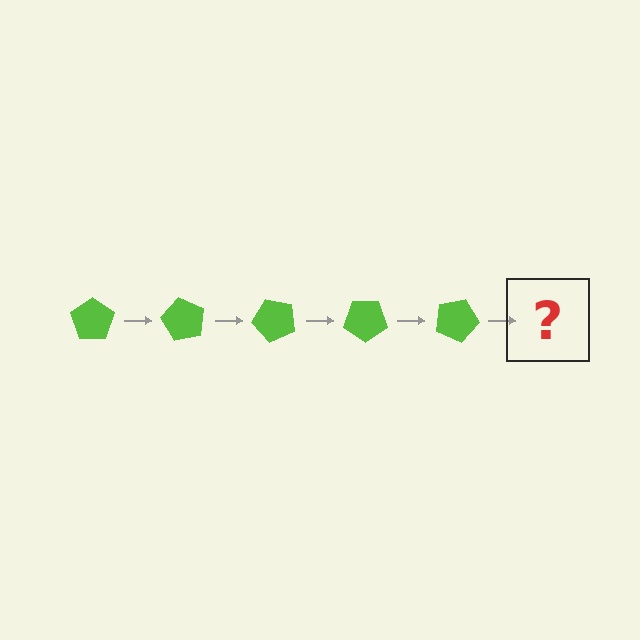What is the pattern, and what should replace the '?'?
The pattern is that the pentagon rotates 60 degrees each step. The '?' should be a lime pentagon rotated 300 degrees.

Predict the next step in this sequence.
The next step is a lime pentagon rotated 300 degrees.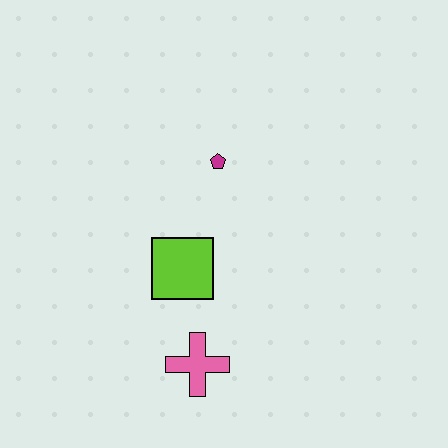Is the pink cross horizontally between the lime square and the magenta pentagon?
Yes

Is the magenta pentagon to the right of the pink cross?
Yes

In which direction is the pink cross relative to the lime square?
The pink cross is below the lime square.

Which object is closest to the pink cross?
The lime square is closest to the pink cross.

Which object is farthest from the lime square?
The magenta pentagon is farthest from the lime square.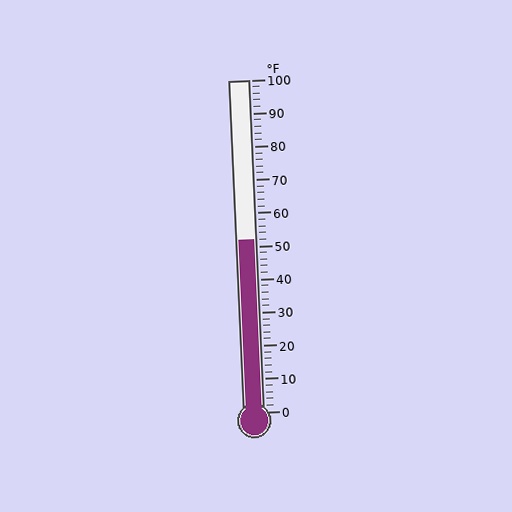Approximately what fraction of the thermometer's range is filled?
The thermometer is filled to approximately 50% of its range.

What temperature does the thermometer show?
The thermometer shows approximately 52°F.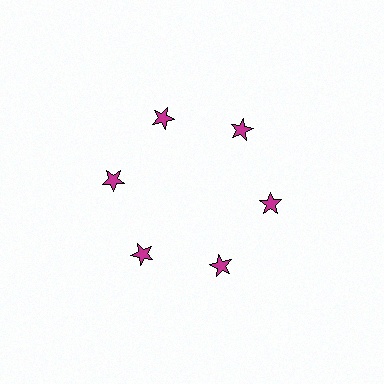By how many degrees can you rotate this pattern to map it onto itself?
The pattern maps onto itself every 60 degrees of rotation.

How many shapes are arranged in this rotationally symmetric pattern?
There are 6 shapes, arranged in 6 groups of 1.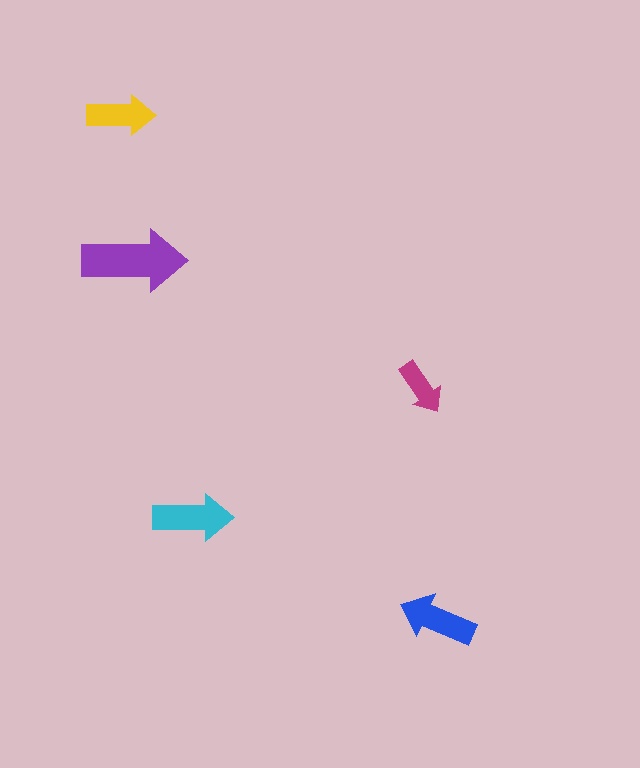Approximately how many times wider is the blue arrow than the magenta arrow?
About 1.5 times wider.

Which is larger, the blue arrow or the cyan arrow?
The cyan one.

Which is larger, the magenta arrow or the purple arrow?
The purple one.